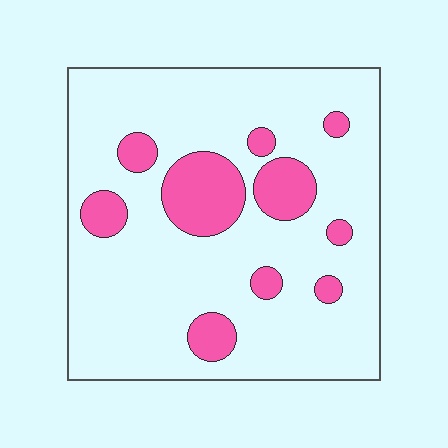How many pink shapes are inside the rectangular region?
10.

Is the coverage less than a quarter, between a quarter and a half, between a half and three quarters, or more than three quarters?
Less than a quarter.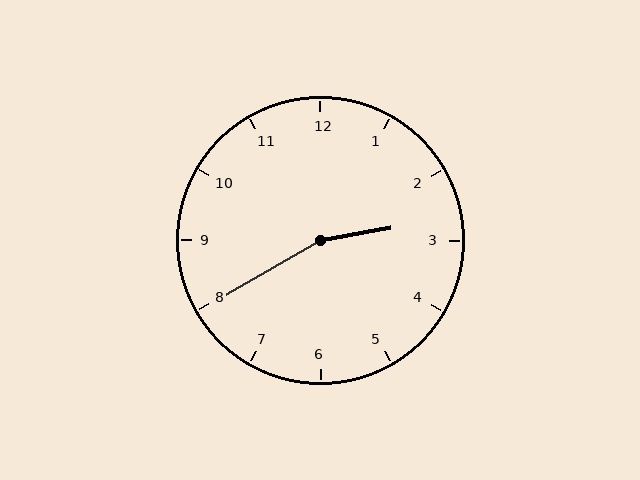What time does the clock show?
2:40.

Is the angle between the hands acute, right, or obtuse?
It is obtuse.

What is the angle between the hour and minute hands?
Approximately 160 degrees.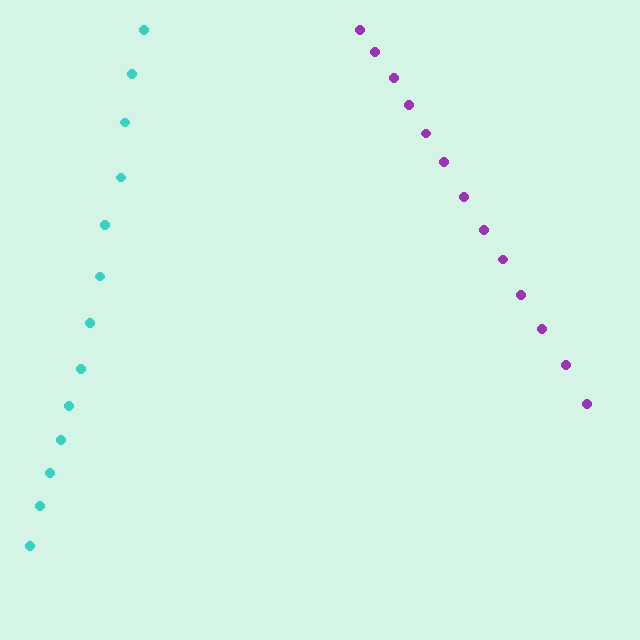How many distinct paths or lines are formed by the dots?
There are 2 distinct paths.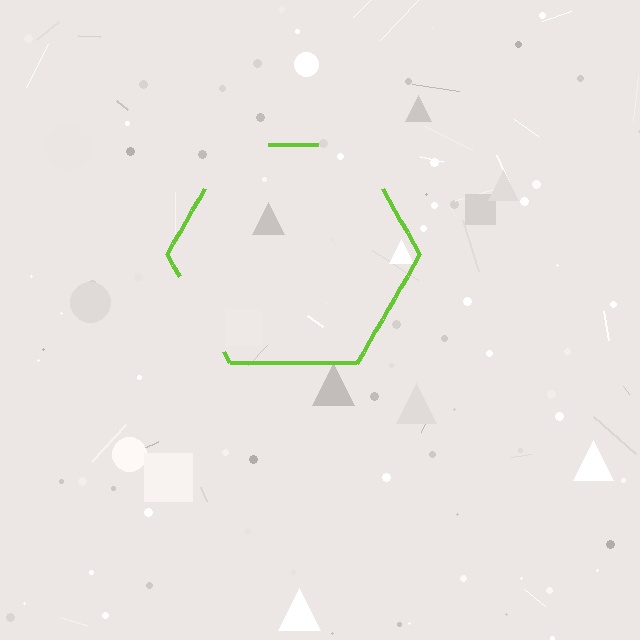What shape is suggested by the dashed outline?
The dashed outline suggests a hexagon.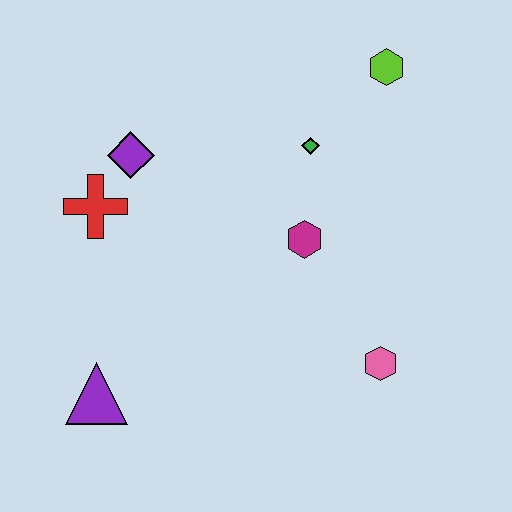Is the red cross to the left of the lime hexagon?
Yes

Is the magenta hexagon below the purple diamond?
Yes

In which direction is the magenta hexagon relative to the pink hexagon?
The magenta hexagon is above the pink hexagon.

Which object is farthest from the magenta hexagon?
The purple triangle is farthest from the magenta hexagon.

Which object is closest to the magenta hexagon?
The green diamond is closest to the magenta hexagon.